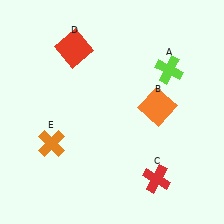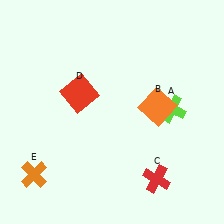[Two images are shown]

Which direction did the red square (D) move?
The red square (D) moved down.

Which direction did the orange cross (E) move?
The orange cross (E) moved down.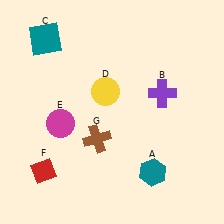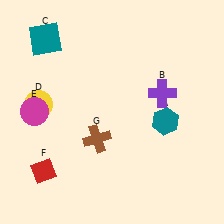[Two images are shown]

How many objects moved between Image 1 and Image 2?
3 objects moved between the two images.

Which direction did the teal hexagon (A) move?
The teal hexagon (A) moved up.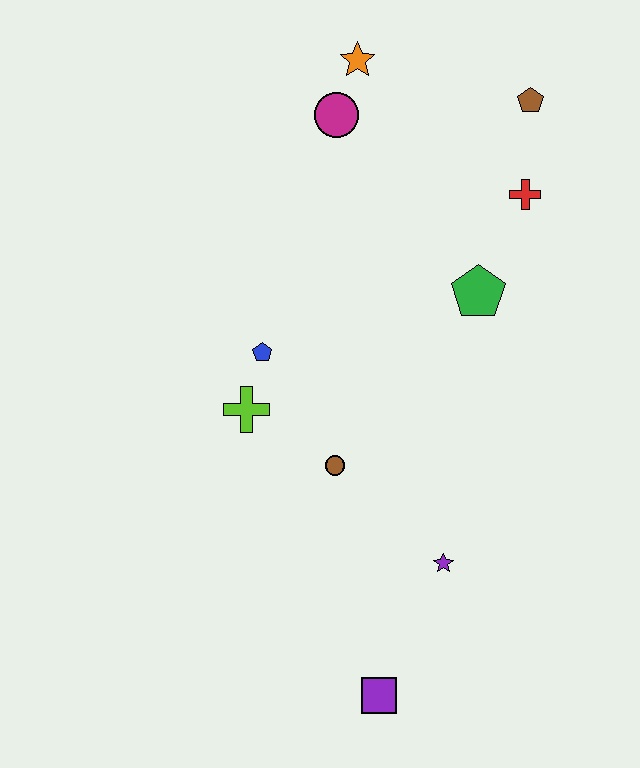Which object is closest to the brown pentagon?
The red cross is closest to the brown pentagon.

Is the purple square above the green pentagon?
No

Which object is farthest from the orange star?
The purple square is farthest from the orange star.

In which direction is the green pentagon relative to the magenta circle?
The green pentagon is below the magenta circle.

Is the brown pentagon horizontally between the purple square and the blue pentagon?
No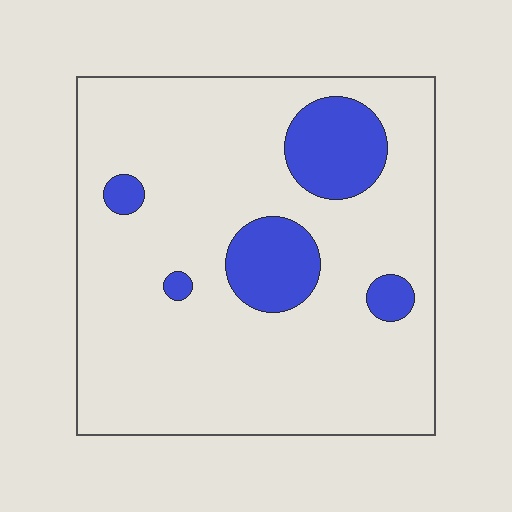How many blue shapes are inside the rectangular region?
5.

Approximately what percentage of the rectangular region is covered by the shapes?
Approximately 15%.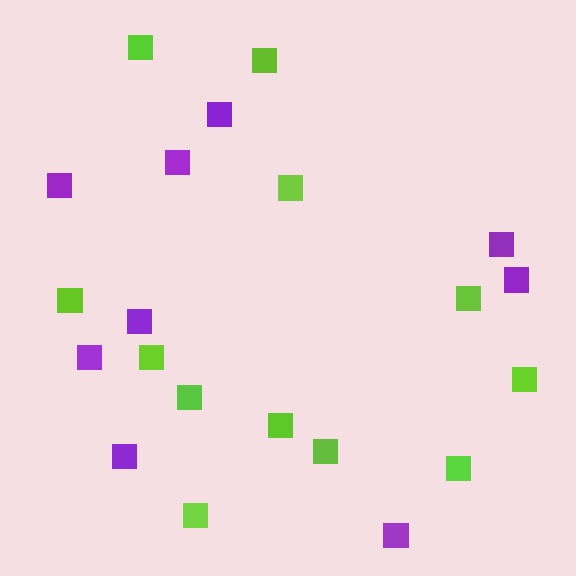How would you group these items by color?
There are 2 groups: one group of purple squares (9) and one group of lime squares (12).